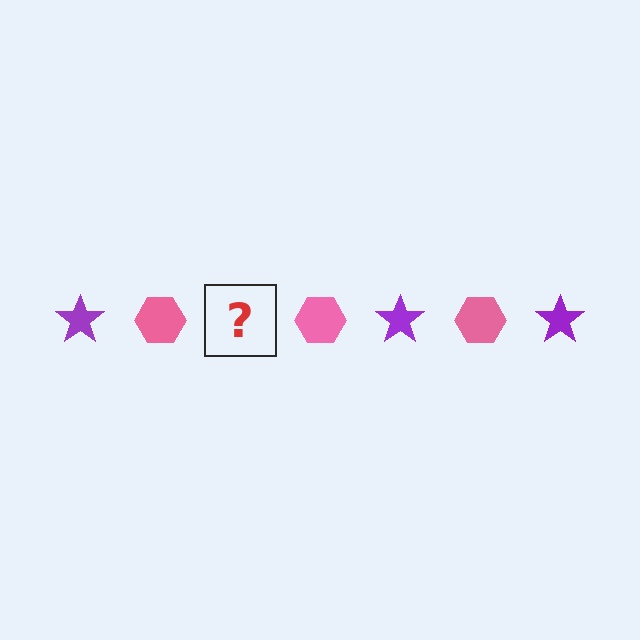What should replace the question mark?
The question mark should be replaced with a purple star.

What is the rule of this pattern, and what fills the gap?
The rule is that the pattern alternates between purple star and pink hexagon. The gap should be filled with a purple star.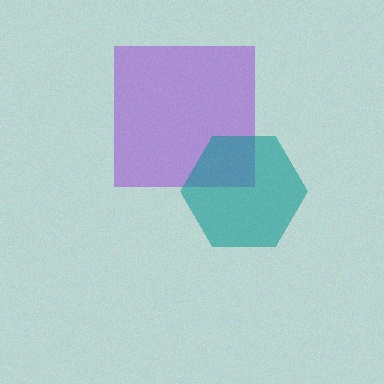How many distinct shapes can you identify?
There are 2 distinct shapes: a purple square, a teal hexagon.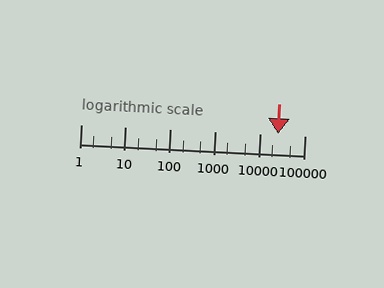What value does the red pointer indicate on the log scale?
The pointer indicates approximately 26000.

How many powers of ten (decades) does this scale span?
The scale spans 5 decades, from 1 to 100000.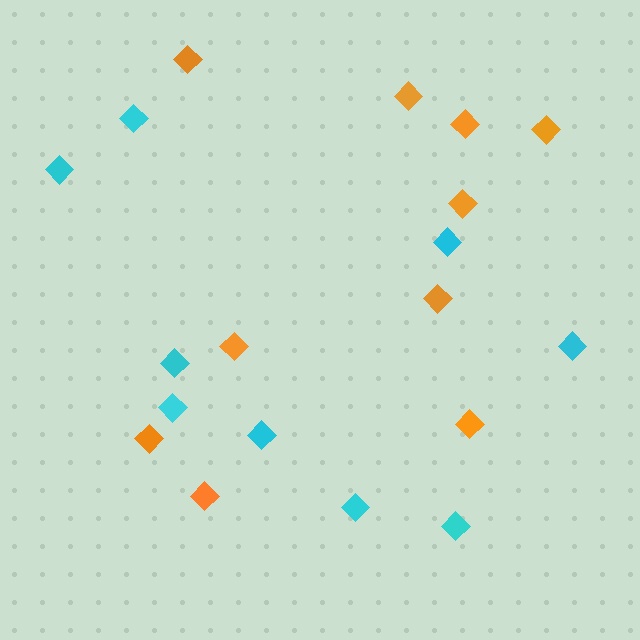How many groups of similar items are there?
There are 2 groups: one group of orange diamonds (10) and one group of cyan diamonds (9).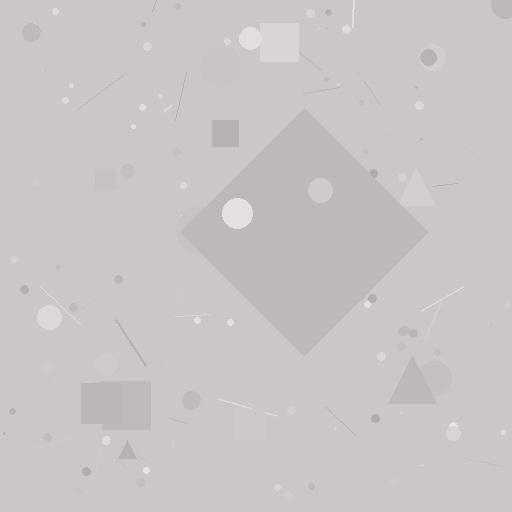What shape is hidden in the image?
A diamond is hidden in the image.